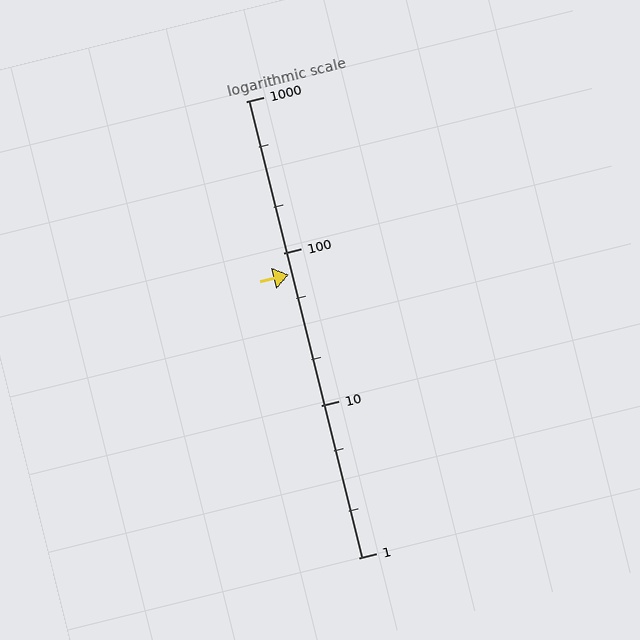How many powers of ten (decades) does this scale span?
The scale spans 3 decades, from 1 to 1000.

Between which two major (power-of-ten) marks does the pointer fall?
The pointer is between 10 and 100.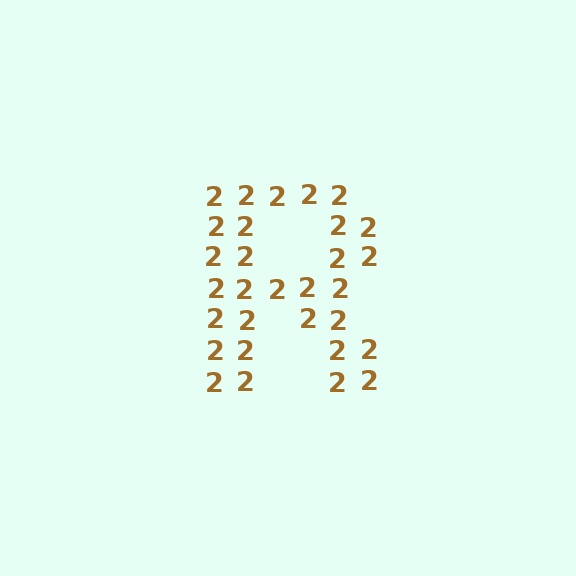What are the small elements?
The small elements are digit 2's.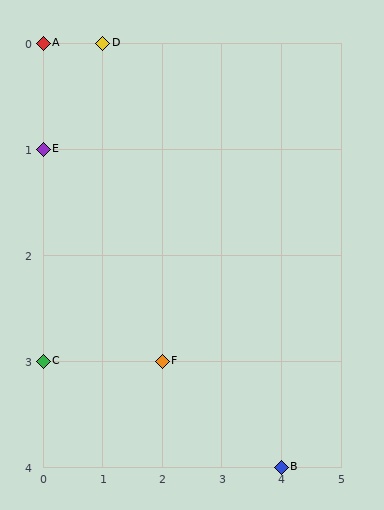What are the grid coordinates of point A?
Point A is at grid coordinates (0, 0).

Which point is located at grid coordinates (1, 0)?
Point D is at (1, 0).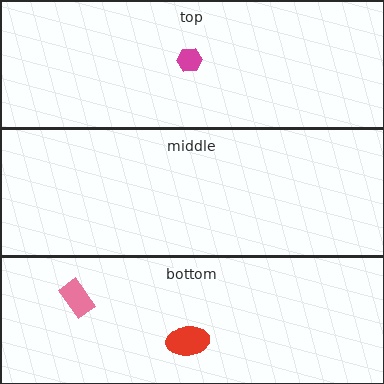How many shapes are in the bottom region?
2.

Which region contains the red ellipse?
The bottom region.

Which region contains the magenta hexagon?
The top region.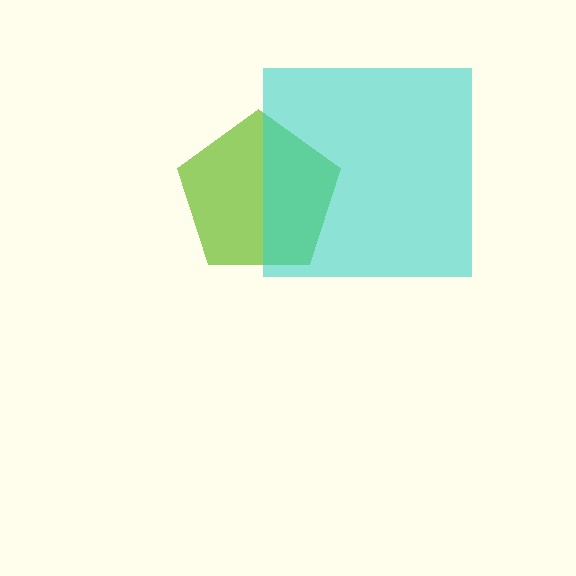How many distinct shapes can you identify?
There are 2 distinct shapes: a lime pentagon, a cyan square.